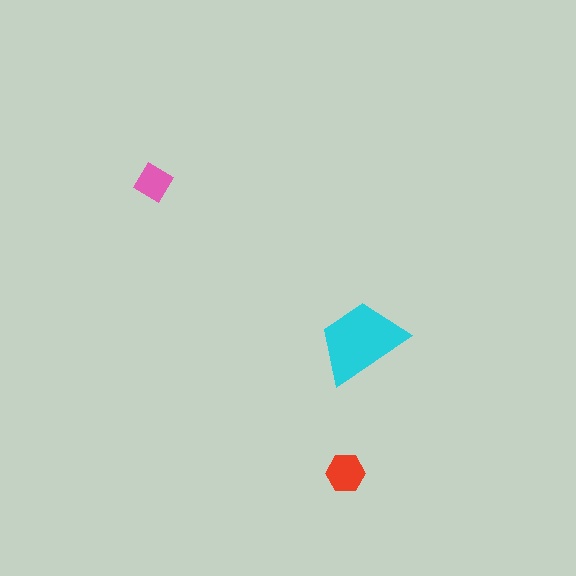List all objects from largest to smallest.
The cyan trapezoid, the red hexagon, the pink diamond.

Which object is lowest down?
The red hexagon is bottommost.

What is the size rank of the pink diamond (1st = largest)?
3rd.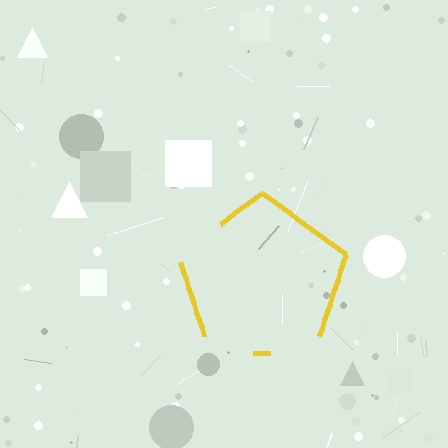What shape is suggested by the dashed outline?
The dashed outline suggests a pentagon.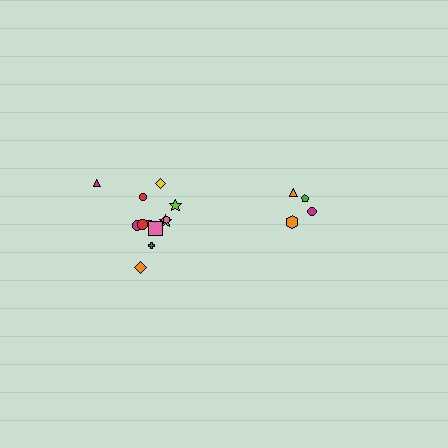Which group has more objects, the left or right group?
The left group.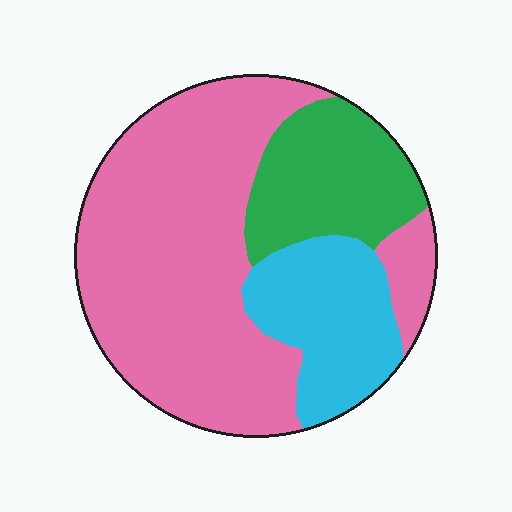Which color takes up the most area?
Pink, at roughly 60%.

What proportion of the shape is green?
Green takes up between a sixth and a third of the shape.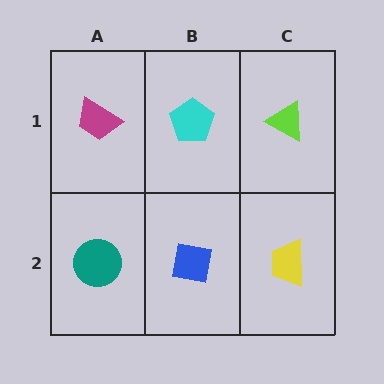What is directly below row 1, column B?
A blue square.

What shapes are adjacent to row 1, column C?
A yellow trapezoid (row 2, column C), a cyan pentagon (row 1, column B).